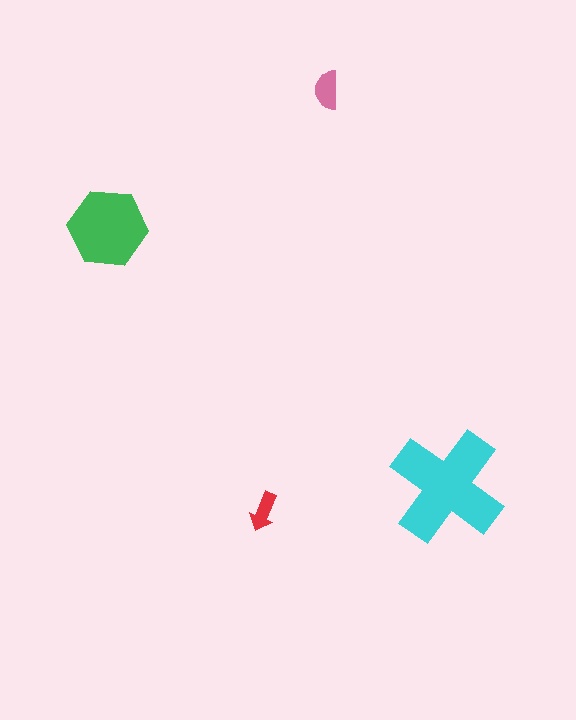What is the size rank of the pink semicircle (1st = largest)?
3rd.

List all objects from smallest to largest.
The red arrow, the pink semicircle, the green hexagon, the cyan cross.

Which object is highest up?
The pink semicircle is topmost.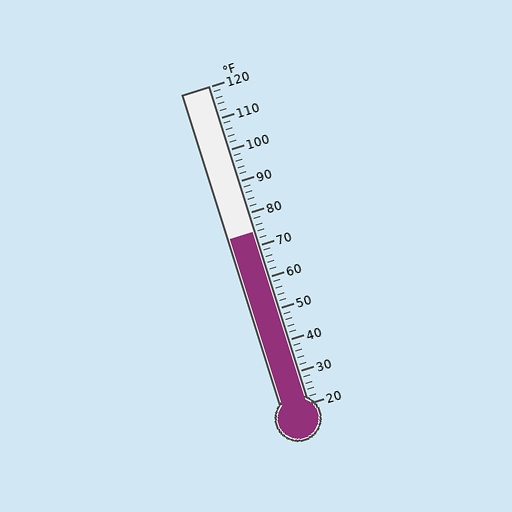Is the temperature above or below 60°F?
The temperature is above 60°F.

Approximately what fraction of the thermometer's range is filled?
The thermometer is filled to approximately 55% of its range.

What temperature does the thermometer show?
The thermometer shows approximately 74°F.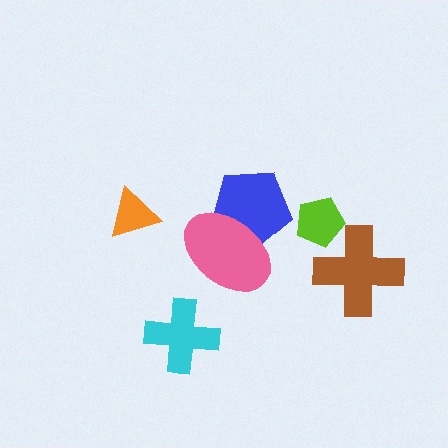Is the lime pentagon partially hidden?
Yes, it is partially covered by another shape.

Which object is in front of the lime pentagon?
The brown cross is in front of the lime pentagon.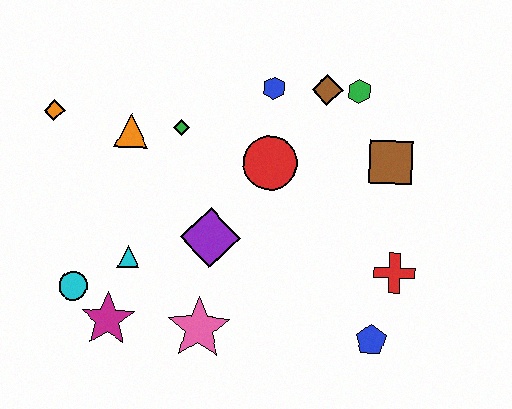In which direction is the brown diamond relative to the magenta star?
The brown diamond is above the magenta star.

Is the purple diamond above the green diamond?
No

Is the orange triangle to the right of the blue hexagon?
No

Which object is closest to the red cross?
The blue pentagon is closest to the red cross.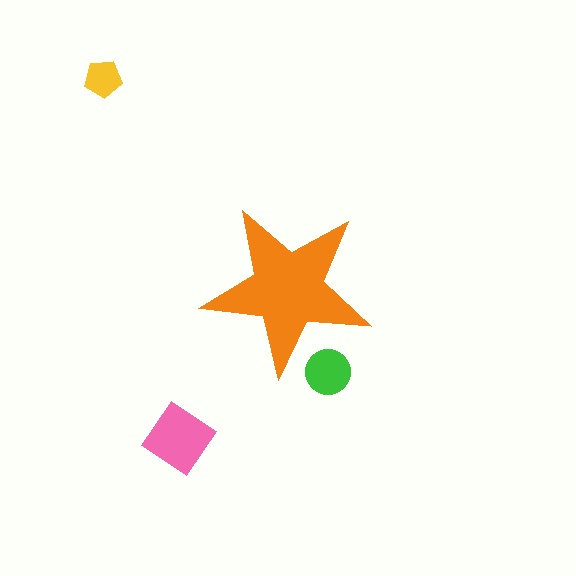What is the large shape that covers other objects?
An orange star.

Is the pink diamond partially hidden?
No, the pink diamond is fully visible.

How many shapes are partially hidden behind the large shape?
1 shape is partially hidden.